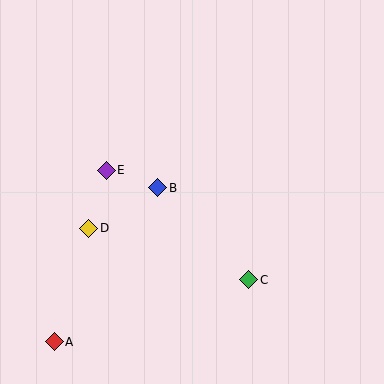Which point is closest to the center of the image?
Point B at (158, 188) is closest to the center.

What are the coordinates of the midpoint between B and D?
The midpoint between B and D is at (123, 208).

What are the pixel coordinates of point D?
Point D is at (89, 228).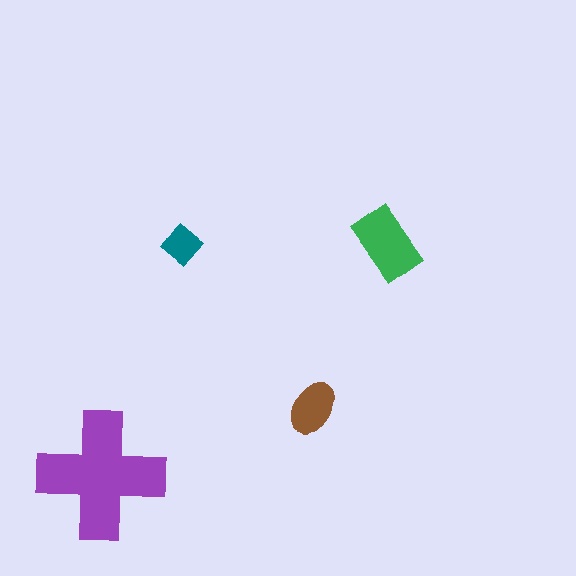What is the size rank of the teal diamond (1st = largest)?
4th.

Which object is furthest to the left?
The purple cross is leftmost.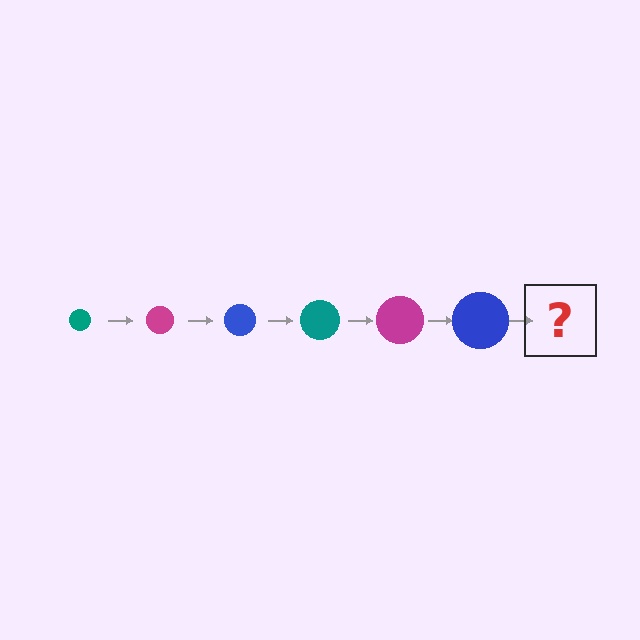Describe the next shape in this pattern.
It should be a teal circle, larger than the previous one.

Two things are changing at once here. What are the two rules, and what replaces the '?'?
The two rules are that the circle grows larger each step and the color cycles through teal, magenta, and blue. The '?' should be a teal circle, larger than the previous one.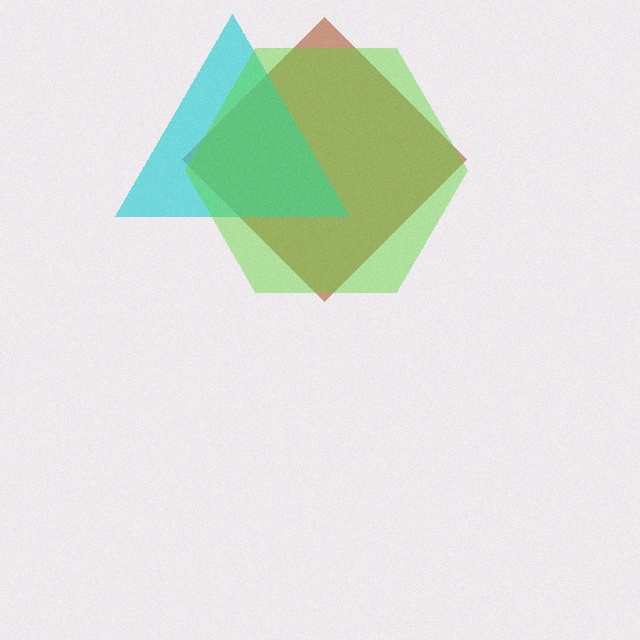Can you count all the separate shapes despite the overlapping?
Yes, there are 3 separate shapes.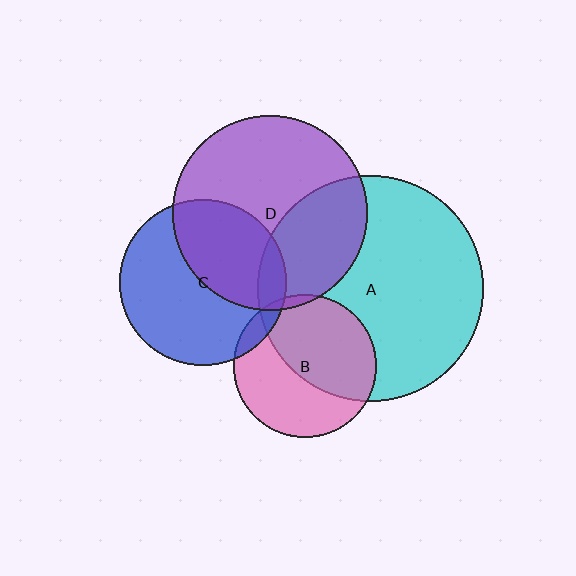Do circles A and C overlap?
Yes.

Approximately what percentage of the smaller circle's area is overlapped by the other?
Approximately 10%.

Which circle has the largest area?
Circle A (cyan).